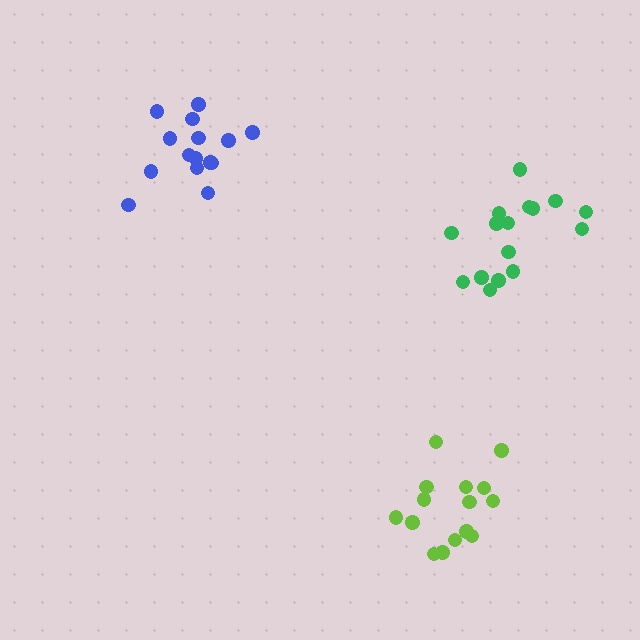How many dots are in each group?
Group 1: 15 dots, Group 2: 16 dots, Group 3: 15 dots (46 total).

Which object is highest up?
The blue cluster is topmost.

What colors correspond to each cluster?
The clusters are colored: blue, green, lime.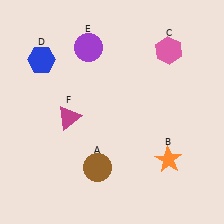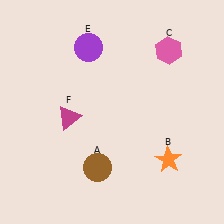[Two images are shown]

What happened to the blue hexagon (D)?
The blue hexagon (D) was removed in Image 2. It was in the top-left area of Image 1.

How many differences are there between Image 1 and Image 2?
There is 1 difference between the two images.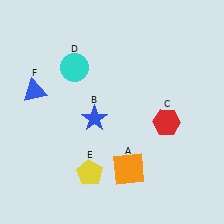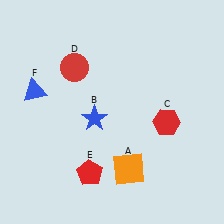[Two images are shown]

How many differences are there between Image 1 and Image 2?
There are 2 differences between the two images.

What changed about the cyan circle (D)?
In Image 1, D is cyan. In Image 2, it changed to red.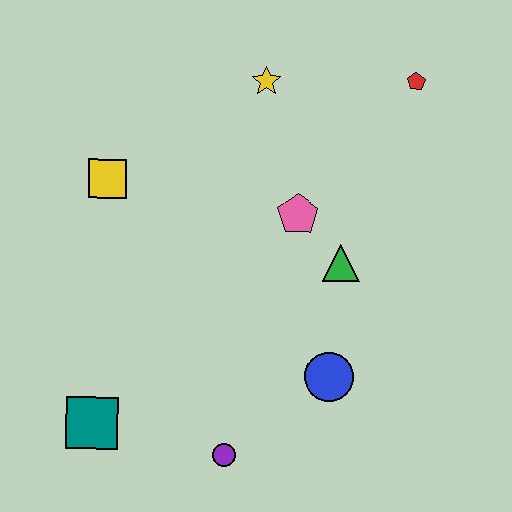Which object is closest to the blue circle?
The green triangle is closest to the blue circle.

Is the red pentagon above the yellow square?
Yes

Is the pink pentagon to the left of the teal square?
No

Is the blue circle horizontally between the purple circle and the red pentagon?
Yes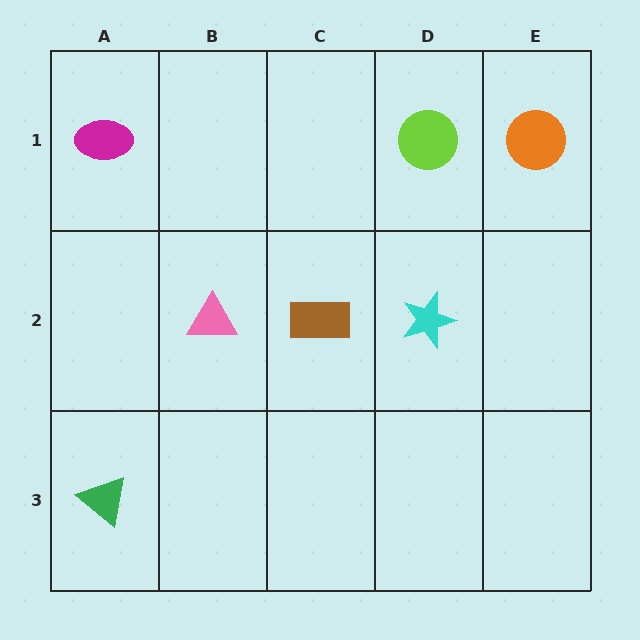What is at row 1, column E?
An orange circle.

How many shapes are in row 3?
1 shape.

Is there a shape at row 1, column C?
No, that cell is empty.